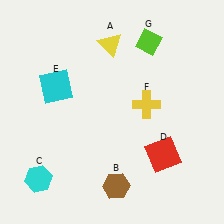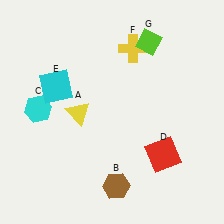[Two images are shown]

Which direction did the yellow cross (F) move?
The yellow cross (F) moved up.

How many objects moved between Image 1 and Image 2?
3 objects moved between the two images.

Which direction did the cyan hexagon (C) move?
The cyan hexagon (C) moved up.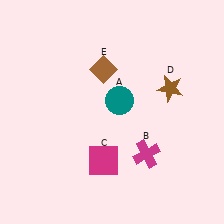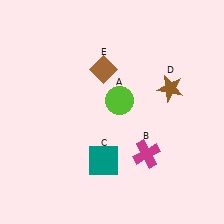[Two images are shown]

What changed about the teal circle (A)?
In Image 1, A is teal. In Image 2, it changed to lime.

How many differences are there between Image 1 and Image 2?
There are 2 differences between the two images.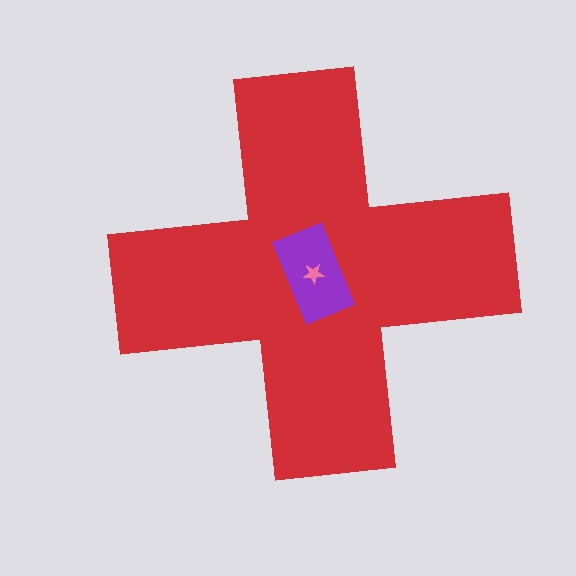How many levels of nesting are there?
3.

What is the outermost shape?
The red cross.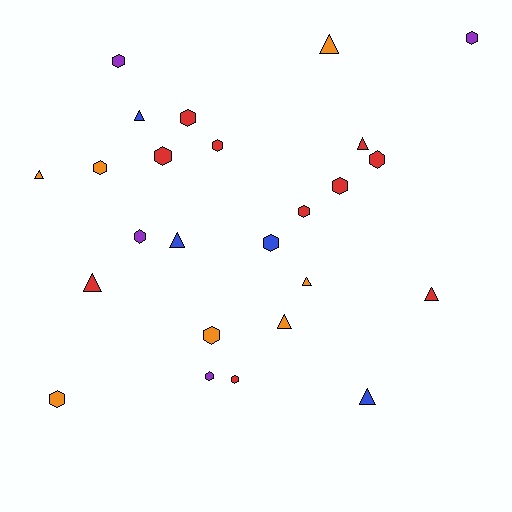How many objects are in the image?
There are 25 objects.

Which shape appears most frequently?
Hexagon, with 15 objects.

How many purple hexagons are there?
There are 4 purple hexagons.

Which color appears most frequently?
Red, with 10 objects.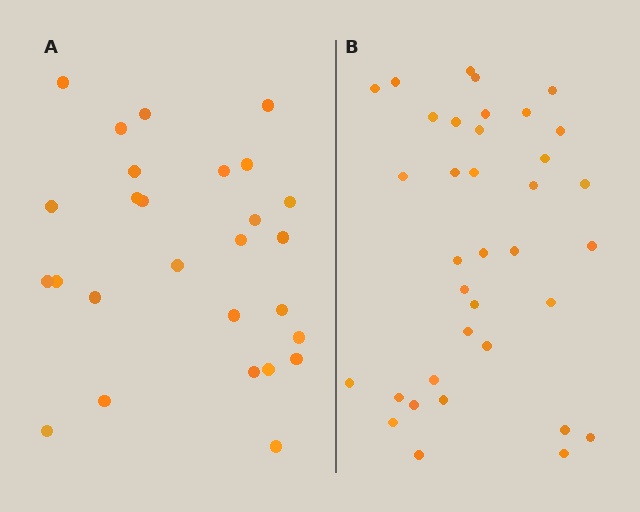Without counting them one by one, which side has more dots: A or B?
Region B (the right region) has more dots.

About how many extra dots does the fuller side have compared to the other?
Region B has roughly 8 or so more dots than region A.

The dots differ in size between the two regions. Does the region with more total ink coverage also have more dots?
No. Region A has more total ink coverage because its dots are larger, but region B actually contains more individual dots. Total area can be misleading — the number of items is what matters here.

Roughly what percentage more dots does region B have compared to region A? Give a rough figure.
About 35% more.